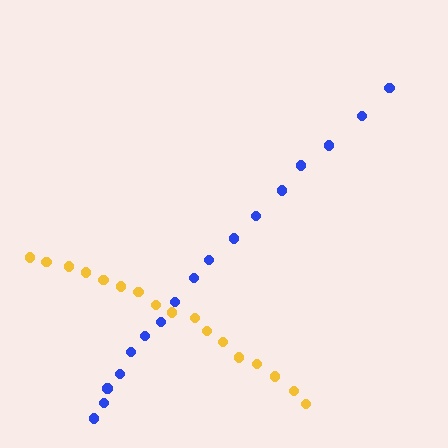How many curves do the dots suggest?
There are 2 distinct paths.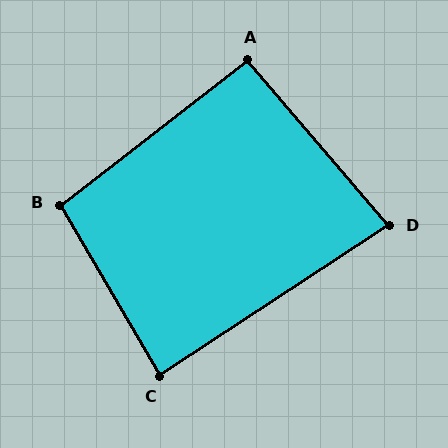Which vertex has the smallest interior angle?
D, at approximately 83 degrees.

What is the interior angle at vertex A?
Approximately 93 degrees (approximately right).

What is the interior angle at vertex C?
Approximately 87 degrees (approximately right).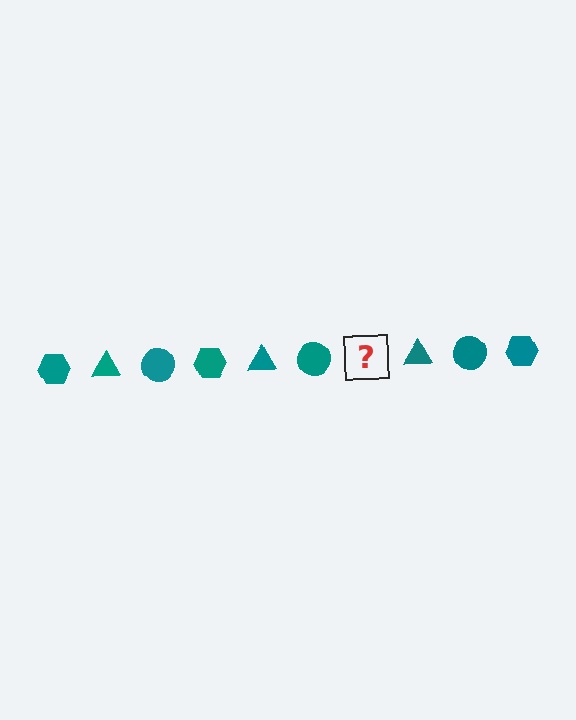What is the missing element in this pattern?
The missing element is a teal hexagon.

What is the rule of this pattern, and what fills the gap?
The rule is that the pattern cycles through hexagon, triangle, circle shapes in teal. The gap should be filled with a teal hexagon.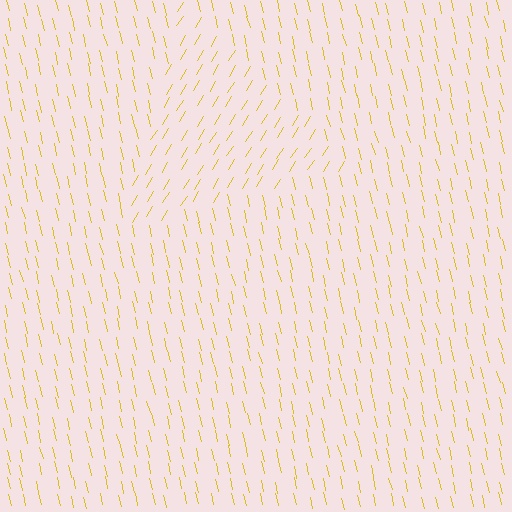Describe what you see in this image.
The image is filled with small yellow line segments. A triangle region in the image has lines oriented differently from the surrounding lines, creating a visible texture boundary.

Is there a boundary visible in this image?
Yes, there is a texture boundary formed by a change in line orientation.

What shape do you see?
I see a triangle.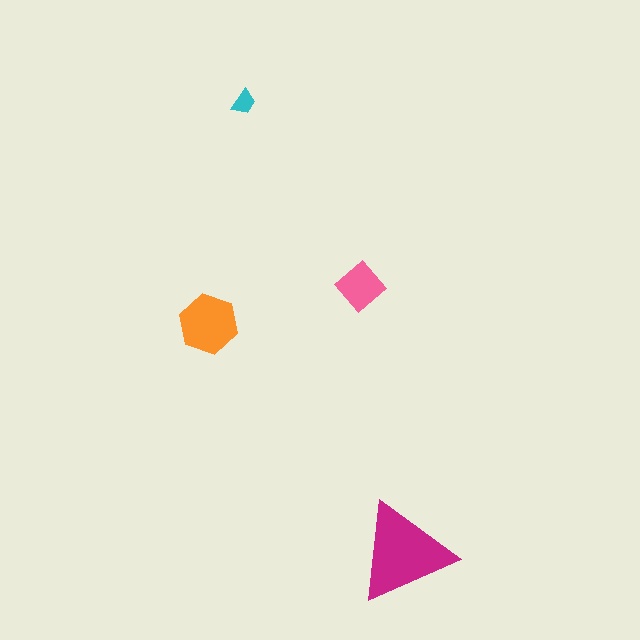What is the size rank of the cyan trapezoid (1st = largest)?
4th.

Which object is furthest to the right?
The magenta triangle is rightmost.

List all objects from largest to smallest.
The magenta triangle, the orange hexagon, the pink diamond, the cyan trapezoid.